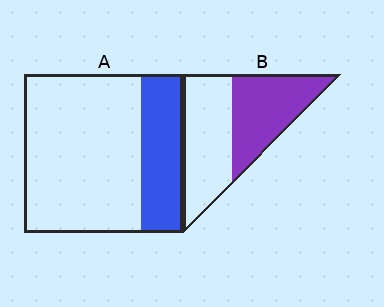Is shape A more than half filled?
No.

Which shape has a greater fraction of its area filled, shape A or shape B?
Shape B.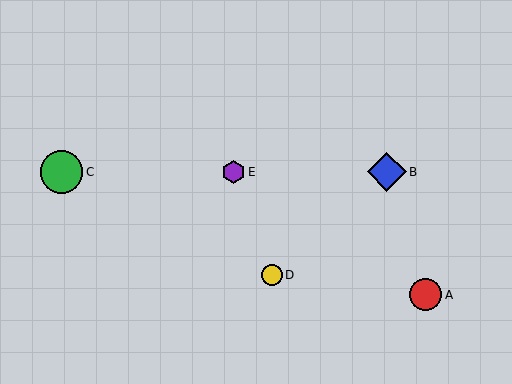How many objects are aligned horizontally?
3 objects (B, C, E) are aligned horizontally.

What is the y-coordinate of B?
Object B is at y≈172.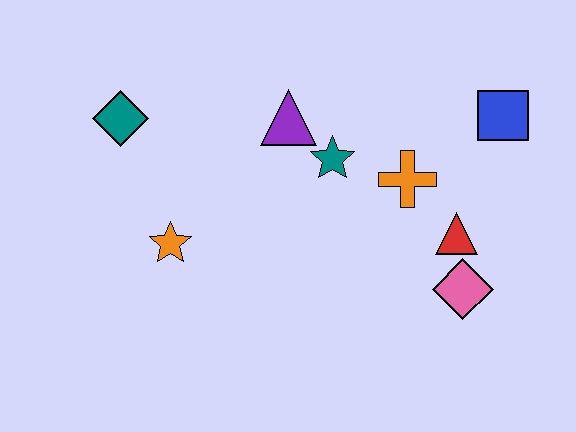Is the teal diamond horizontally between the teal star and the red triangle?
No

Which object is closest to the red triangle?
The pink diamond is closest to the red triangle.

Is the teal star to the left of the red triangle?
Yes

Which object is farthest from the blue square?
The teal diamond is farthest from the blue square.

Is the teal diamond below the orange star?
No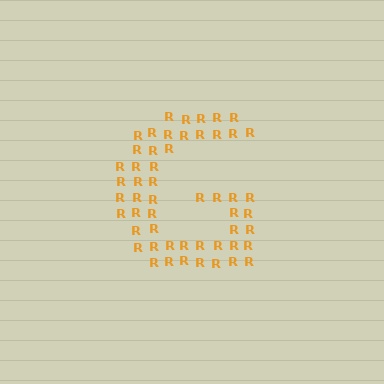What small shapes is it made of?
It is made of small letter R's.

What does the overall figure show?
The overall figure shows the letter G.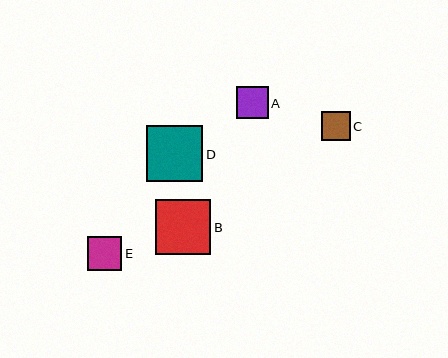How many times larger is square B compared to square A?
Square B is approximately 1.7 times the size of square A.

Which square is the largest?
Square D is the largest with a size of approximately 56 pixels.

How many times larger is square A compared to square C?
Square A is approximately 1.1 times the size of square C.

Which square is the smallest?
Square C is the smallest with a size of approximately 29 pixels.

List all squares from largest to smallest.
From largest to smallest: D, B, E, A, C.